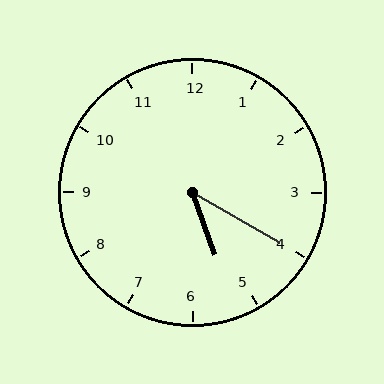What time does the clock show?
5:20.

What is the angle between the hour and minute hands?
Approximately 40 degrees.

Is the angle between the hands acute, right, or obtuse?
It is acute.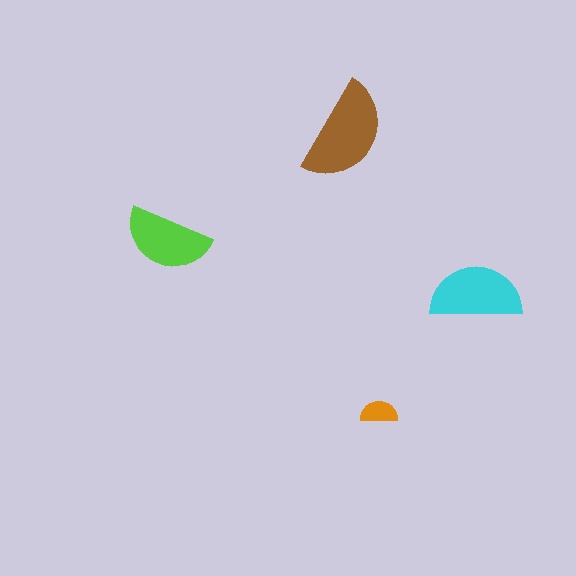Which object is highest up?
The brown semicircle is topmost.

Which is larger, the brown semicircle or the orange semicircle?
The brown one.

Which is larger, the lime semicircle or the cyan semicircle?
The cyan one.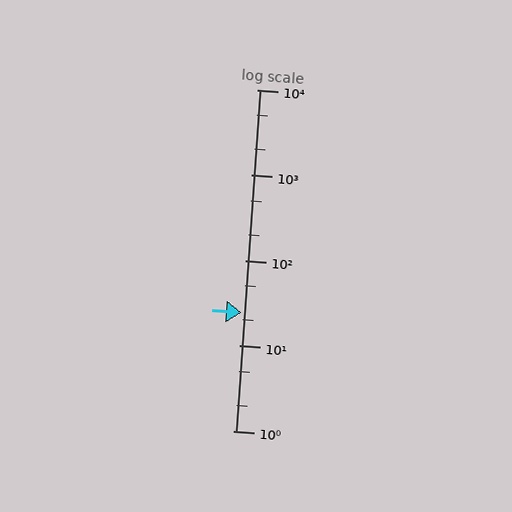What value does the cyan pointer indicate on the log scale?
The pointer indicates approximately 24.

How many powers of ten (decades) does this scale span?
The scale spans 4 decades, from 1 to 10000.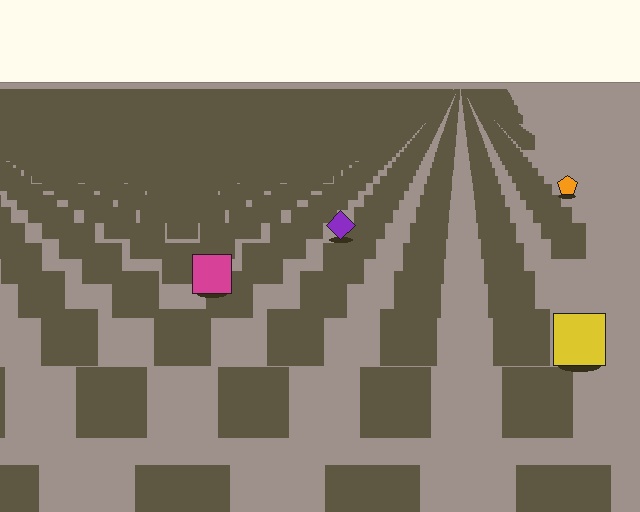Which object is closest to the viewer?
The yellow square is closest. The texture marks near it are larger and more spread out.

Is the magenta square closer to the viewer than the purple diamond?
Yes. The magenta square is closer — you can tell from the texture gradient: the ground texture is coarser near it.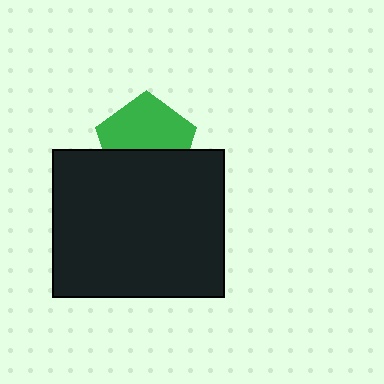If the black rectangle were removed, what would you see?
You would see the complete green pentagon.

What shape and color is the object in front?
The object in front is a black rectangle.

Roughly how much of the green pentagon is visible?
About half of it is visible (roughly 58%).